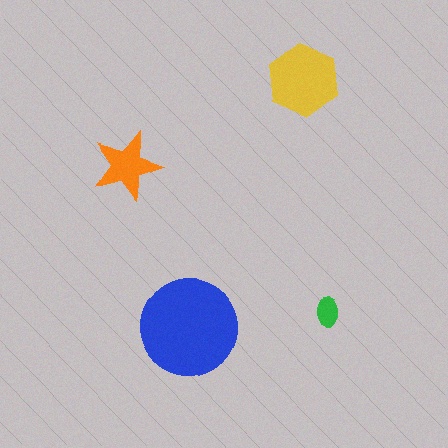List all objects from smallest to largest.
The green ellipse, the orange star, the yellow hexagon, the blue circle.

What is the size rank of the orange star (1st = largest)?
3rd.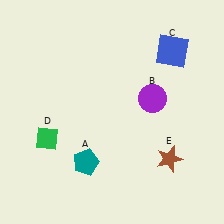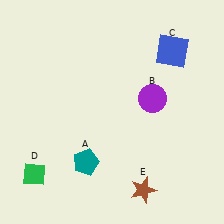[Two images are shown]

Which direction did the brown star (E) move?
The brown star (E) moved down.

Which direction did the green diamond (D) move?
The green diamond (D) moved down.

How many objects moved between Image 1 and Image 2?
2 objects moved between the two images.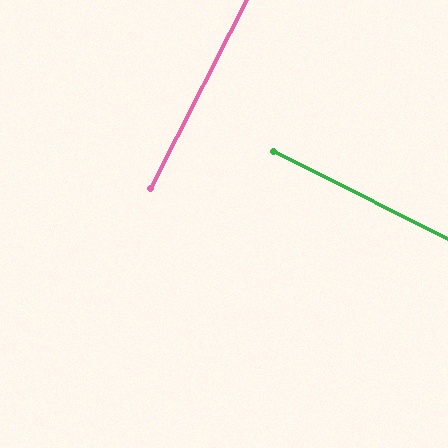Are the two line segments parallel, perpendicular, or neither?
Perpendicular — they meet at approximately 90°.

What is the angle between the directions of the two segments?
Approximately 90 degrees.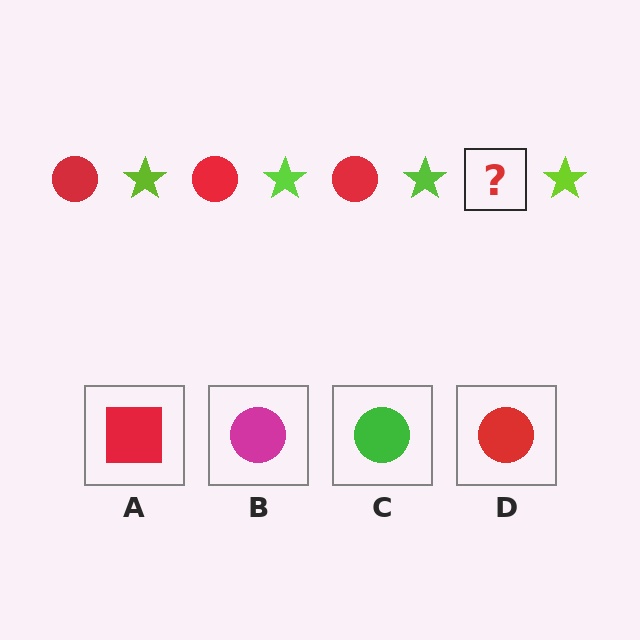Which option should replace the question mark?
Option D.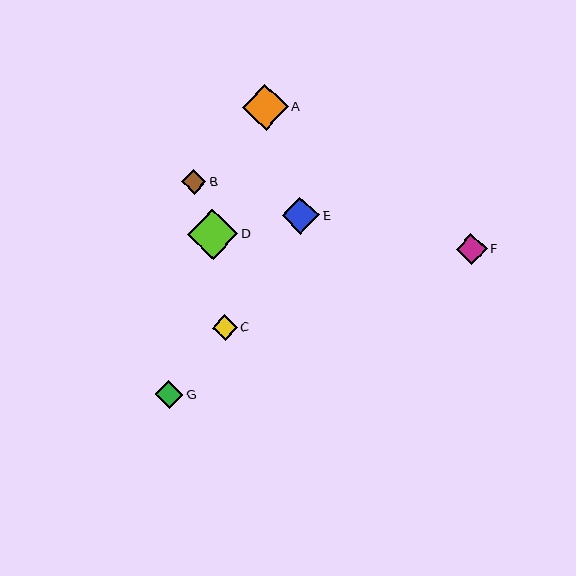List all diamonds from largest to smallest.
From largest to smallest: D, A, E, F, G, C, B.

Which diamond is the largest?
Diamond D is the largest with a size of approximately 50 pixels.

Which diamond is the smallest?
Diamond B is the smallest with a size of approximately 25 pixels.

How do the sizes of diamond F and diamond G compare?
Diamond F and diamond G are approximately the same size.